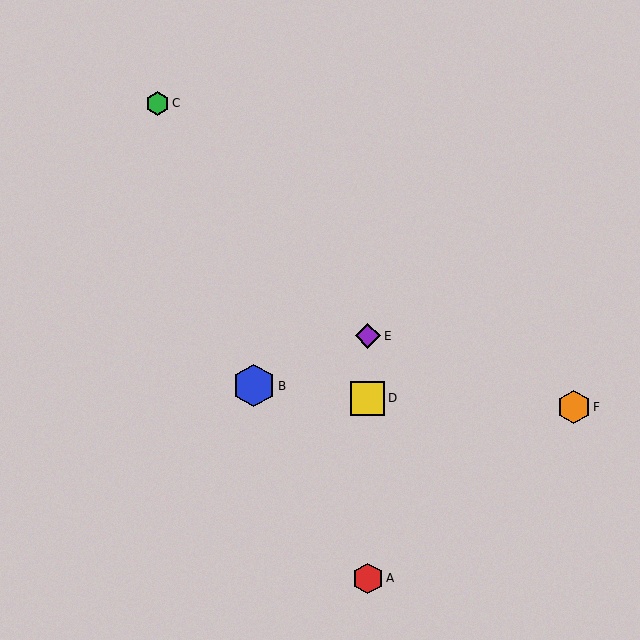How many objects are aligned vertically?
3 objects (A, D, E) are aligned vertically.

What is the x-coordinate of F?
Object F is at x≈574.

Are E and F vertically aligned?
No, E is at x≈368 and F is at x≈574.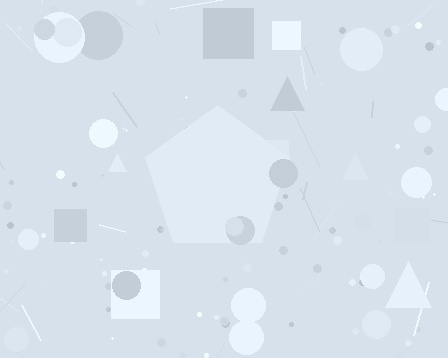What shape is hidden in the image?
A pentagon is hidden in the image.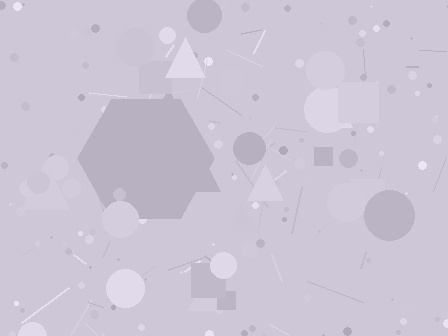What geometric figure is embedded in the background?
A hexagon is embedded in the background.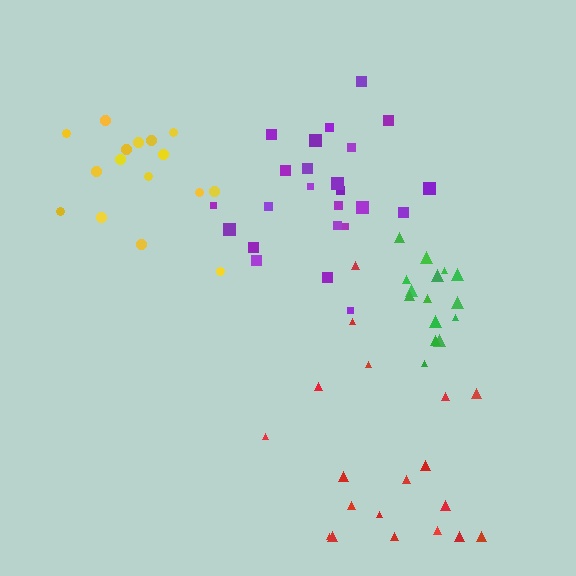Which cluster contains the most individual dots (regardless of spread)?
Purple (24).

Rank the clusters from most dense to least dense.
green, yellow, purple, red.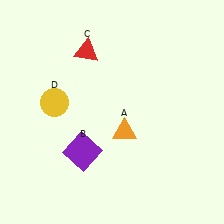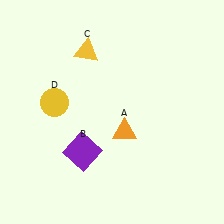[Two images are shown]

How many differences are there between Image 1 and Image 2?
There is 1 difference between the two images.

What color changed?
The triangle (C) changed from red in Image 1 to yellow in Image 2.